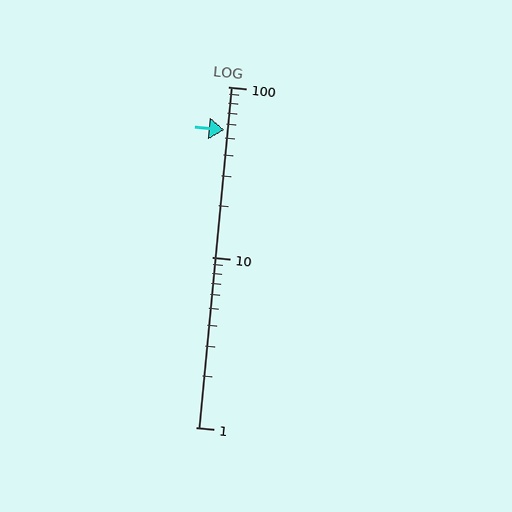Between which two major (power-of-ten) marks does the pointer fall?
The pointer is between 10 and 100.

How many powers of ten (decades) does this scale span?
The scale spans 2 decades, from 1 to 100.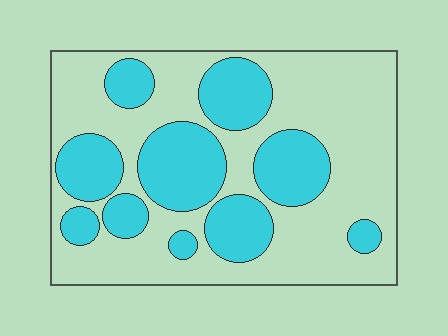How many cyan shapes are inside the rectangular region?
10.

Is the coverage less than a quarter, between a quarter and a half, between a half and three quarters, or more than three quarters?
Between a quarter and a half.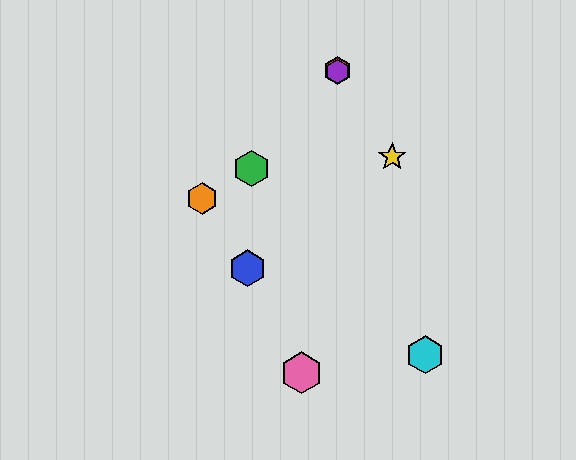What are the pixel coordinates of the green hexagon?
The green hexagon is at (251, 168).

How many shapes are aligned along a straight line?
3 shapes (the red hexagon, the blue hexagon, the purple hexagon) are aligned along a straight line.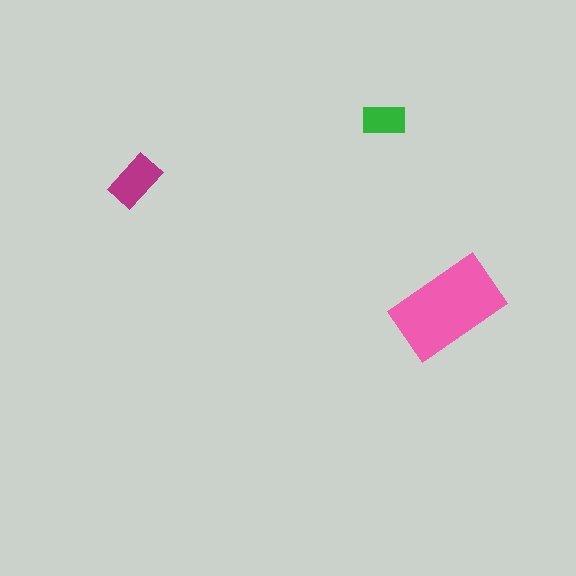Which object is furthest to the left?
The magenta rectangle is leftmost.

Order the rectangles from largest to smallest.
the pink one, the magenta one, the green one.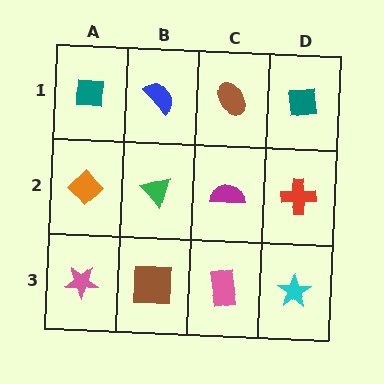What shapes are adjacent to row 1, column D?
A red cross (row 2, column D), a brown ellipse (row 1, column C).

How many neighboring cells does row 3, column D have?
2.